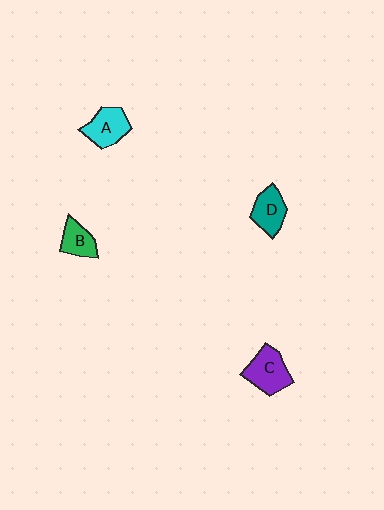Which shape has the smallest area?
Shape B (green).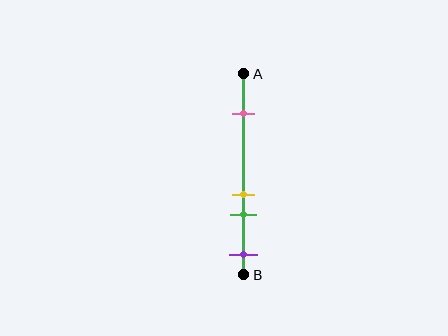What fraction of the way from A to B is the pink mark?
The pink mark is approximately 20% (0.2) of the way from A to B.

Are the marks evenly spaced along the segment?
No, the marks are not evenly spaced.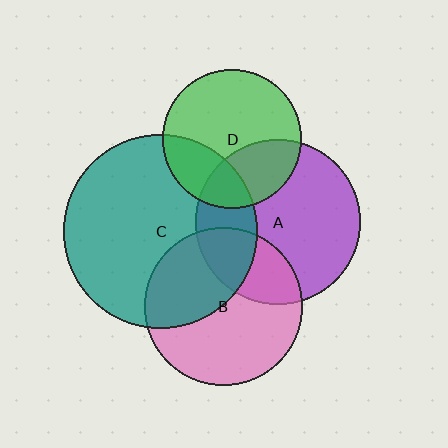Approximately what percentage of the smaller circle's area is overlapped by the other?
Approximately 25%.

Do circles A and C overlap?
Yes.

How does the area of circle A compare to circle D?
Approximately 1.4 times.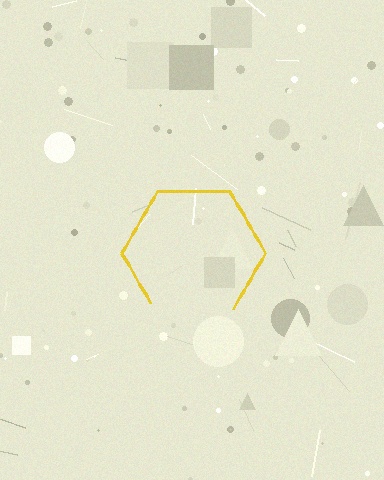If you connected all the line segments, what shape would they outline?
They would outline a hexagon.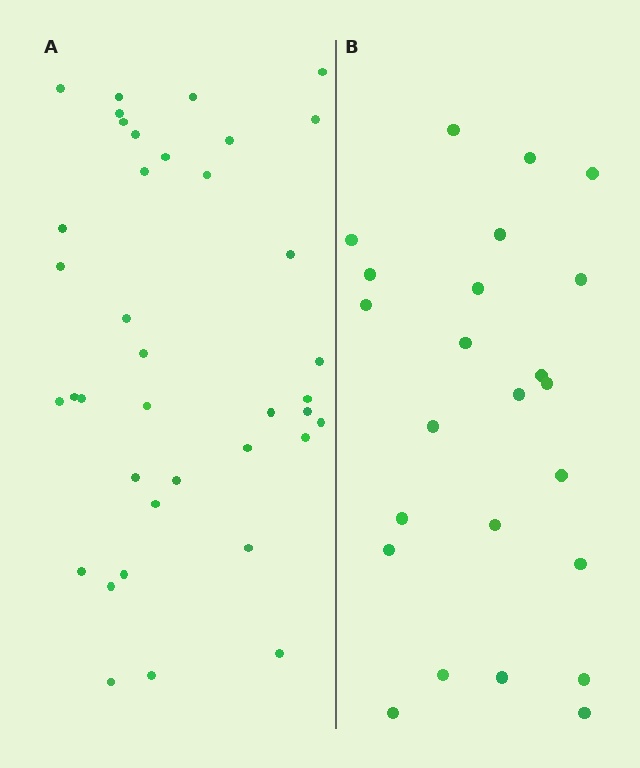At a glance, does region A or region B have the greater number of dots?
Region A (the left region) has more dots.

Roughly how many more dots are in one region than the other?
Region A has approximately 15 more dots than region B.